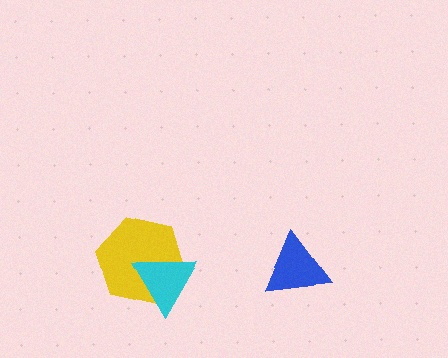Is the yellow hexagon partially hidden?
Yes, it is partially covered by another shape.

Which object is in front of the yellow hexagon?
The cyan triangle is in front of the yellow hexagon.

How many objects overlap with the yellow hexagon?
1 object overlaps with the yellow hexagon.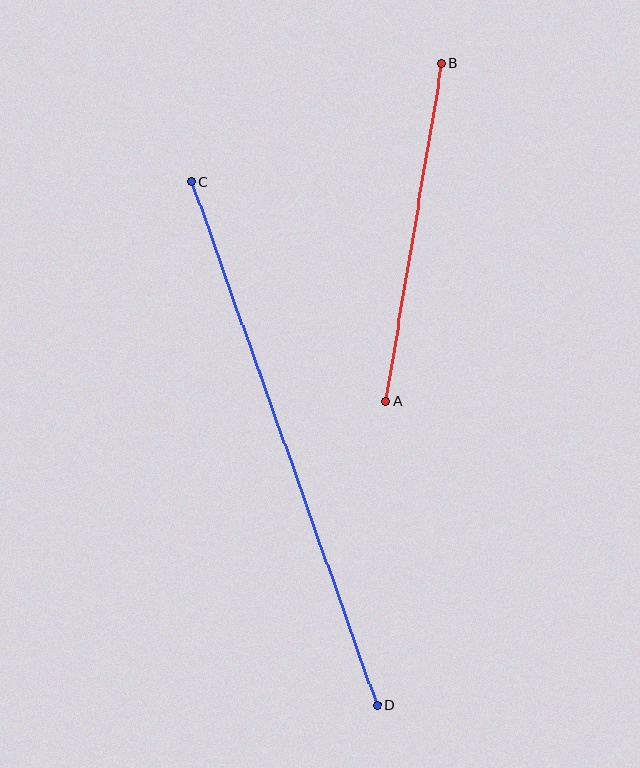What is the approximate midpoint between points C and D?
The midpoint is at approximately (284, 444) pixels.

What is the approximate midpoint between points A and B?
The midpoint is at approximately (414, 232) pixels.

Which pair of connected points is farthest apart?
Points C and D are farthest apart.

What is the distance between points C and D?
The distance is approximately 555 pixels.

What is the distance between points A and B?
The distance is approximately 343 pixels.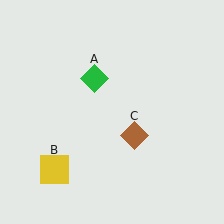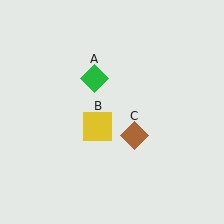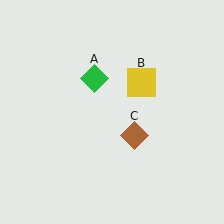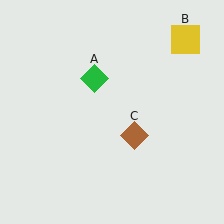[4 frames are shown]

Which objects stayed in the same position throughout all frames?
Green diamond (object A) and brown diamond (object C) remained stationary.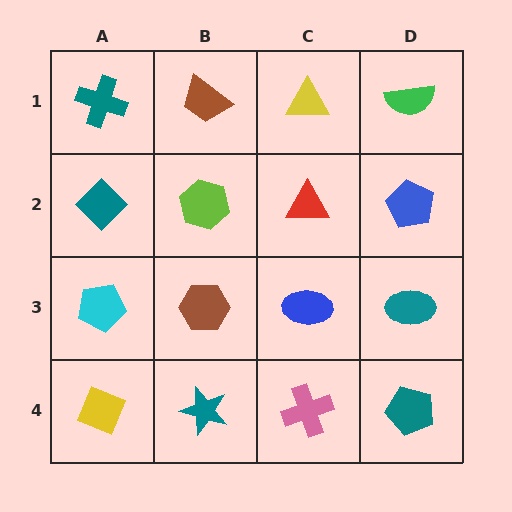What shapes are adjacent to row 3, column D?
A blue pentagon (row 2, column D), a teal pentagon (row 4, column D), a blue ellipse (row 3, column C).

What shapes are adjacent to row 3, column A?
A teal diamond (row 2, column A), a yellow diamond (row 4, column A), a brown hexagon (row 3, column B).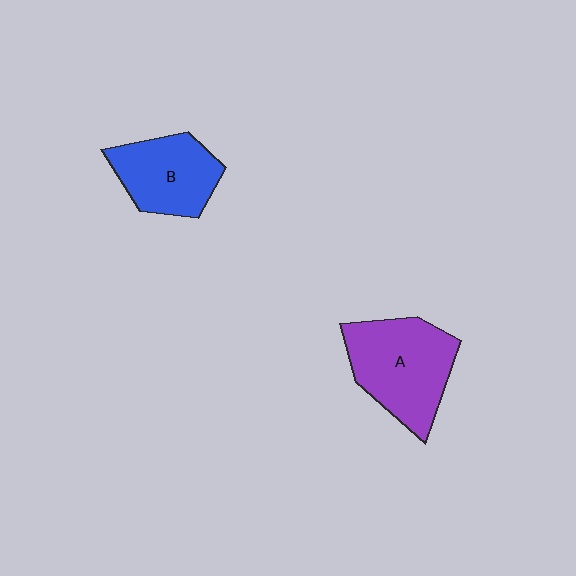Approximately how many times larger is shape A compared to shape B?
Approximately 1.3 times.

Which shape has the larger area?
Shape A (purple).